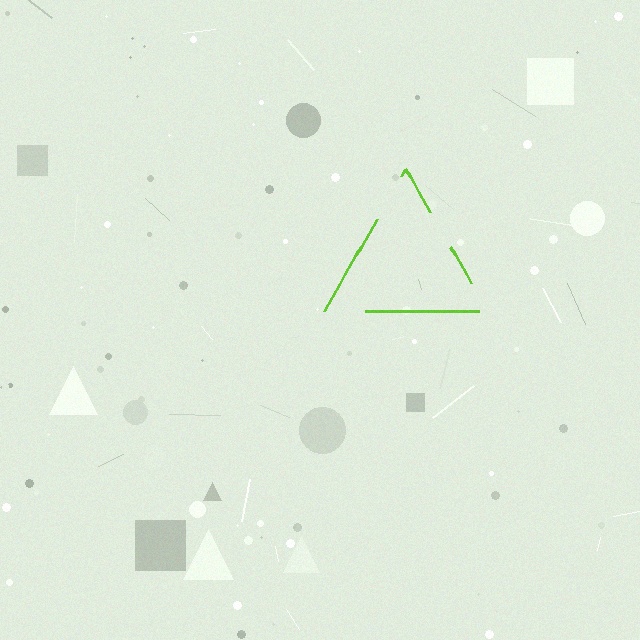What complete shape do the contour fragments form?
The contour fragments form a triangle.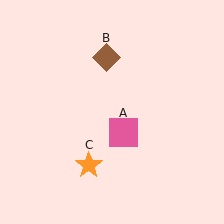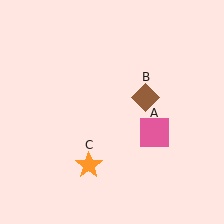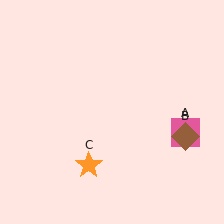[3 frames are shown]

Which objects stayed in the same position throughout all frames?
Orange star (object C) remained stationary.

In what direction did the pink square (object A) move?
The pink square (object A) moved right.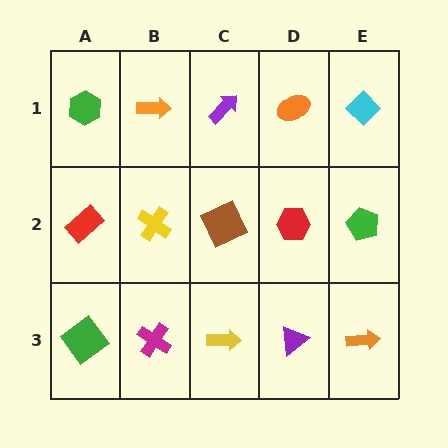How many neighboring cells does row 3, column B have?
3.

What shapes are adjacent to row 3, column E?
A green pentagon (row 2, column E), a purple triangle (row 3, column D).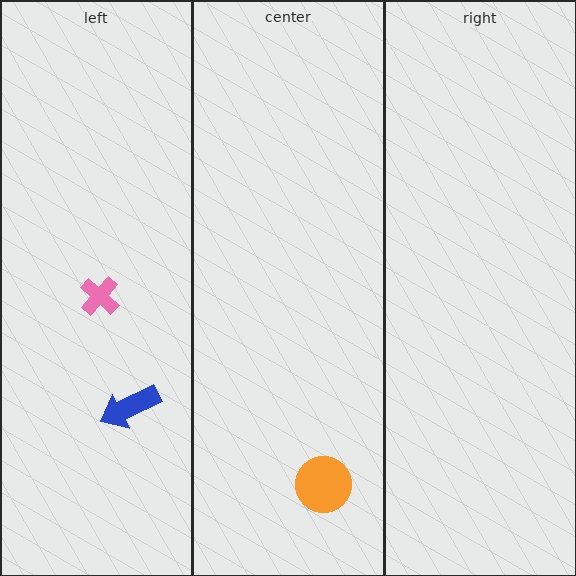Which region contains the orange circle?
The center region.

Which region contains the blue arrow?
The left region.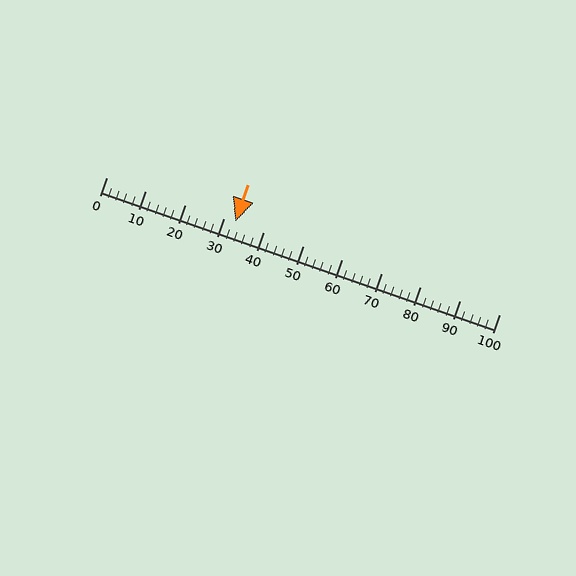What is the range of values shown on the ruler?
The ruler shows values from 0 to 100.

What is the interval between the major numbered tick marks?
The major tick marks are spaced 10 units apart.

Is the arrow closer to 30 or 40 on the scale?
The arrow is closer to 30.